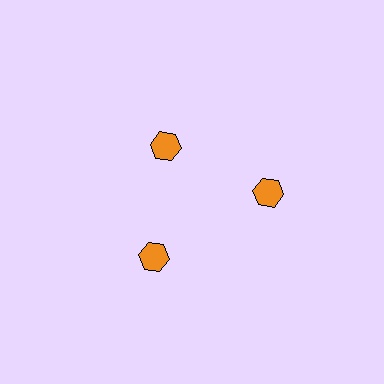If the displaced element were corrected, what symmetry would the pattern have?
It would have 3-fold rotational symmetry — the pattern would map onto itself every 120 degrees.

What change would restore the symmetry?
The symmetry would be restored by moving it outward, back onto the ring so that all 3 hexagons sit at equal angles and equal distance from the center.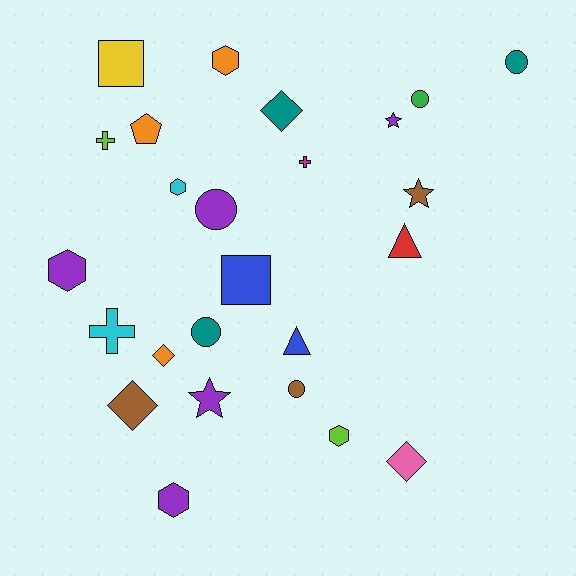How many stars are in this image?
There are 3 stars.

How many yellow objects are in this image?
There is 1 yellow object.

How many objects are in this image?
There are 25 objects.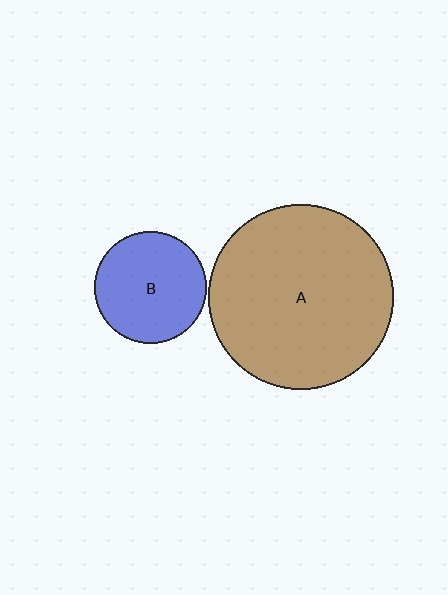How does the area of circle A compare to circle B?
Approximately 2.7 times.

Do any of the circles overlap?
No, none of the circles overlap.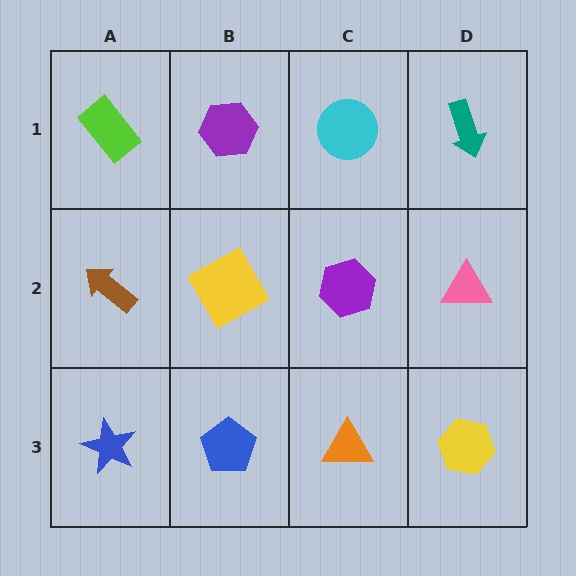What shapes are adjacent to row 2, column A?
A lime rectangle (row 1, column A), a blue star (row 3, column A), a yellow square (row 2, column B).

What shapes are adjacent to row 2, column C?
A cyan circle (row 1, column C), an orange triangle (row 3, column C), a yellow square (row 2, column B), a pink triangle (row 2, column D).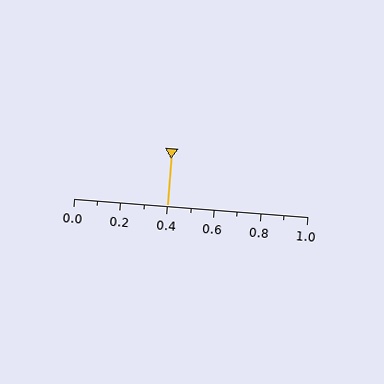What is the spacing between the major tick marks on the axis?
The major ticks are spaced 0.2 apart.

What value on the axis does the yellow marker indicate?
The marker indicates approximately 0.4.